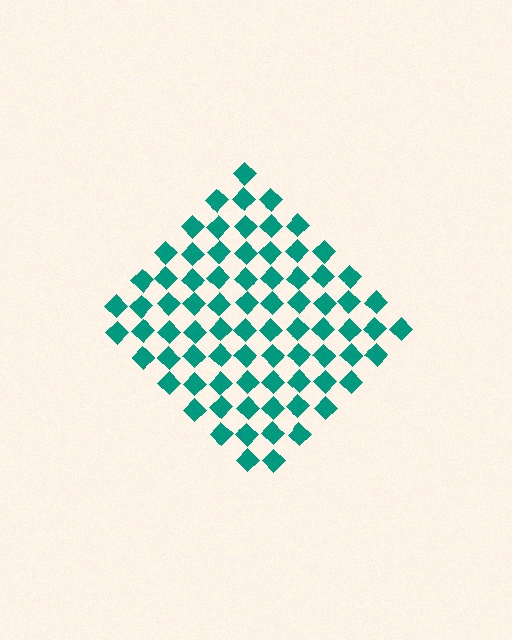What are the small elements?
The small elements are diamonds.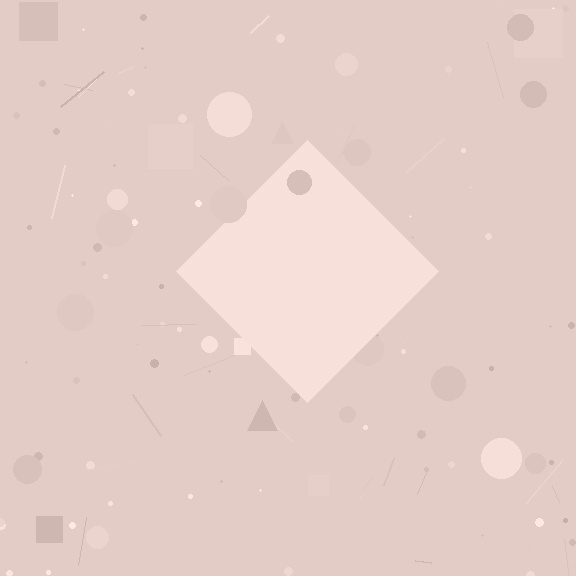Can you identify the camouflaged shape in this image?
The camouflaged shape is a diamond.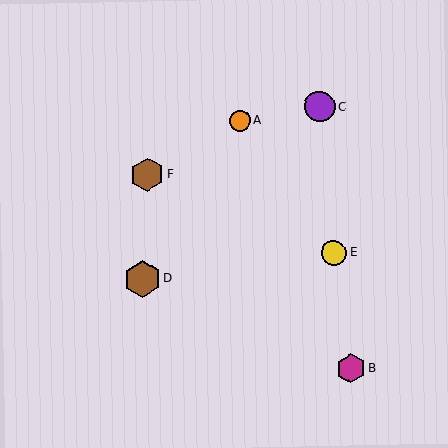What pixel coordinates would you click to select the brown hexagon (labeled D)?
Click at (142, 279) to select the brown hexagon D.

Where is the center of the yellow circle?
The center of the yellow circle is at (334, 253).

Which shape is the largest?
The brown hexagon (labeled D) is the largest.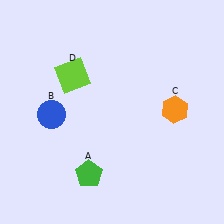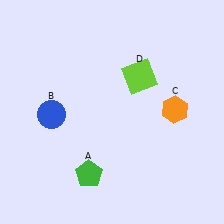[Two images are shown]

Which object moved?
The lime square (D) moved right.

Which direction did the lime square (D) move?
The lime square (D) moved right.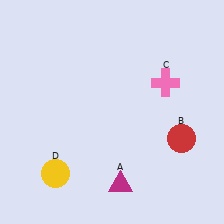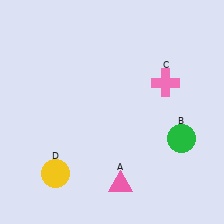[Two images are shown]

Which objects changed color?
A changed from magenta to pink. B changed from red to green.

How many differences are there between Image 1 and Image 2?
There are 2 differences between the two images.